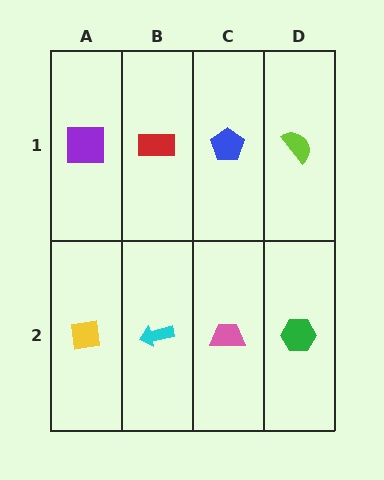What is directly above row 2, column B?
A red rectangle.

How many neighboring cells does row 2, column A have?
2.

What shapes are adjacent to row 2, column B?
A red rectangle (row 1, column B), a yellow square (row 2, column A), a pink trapezoid (row 2, column C).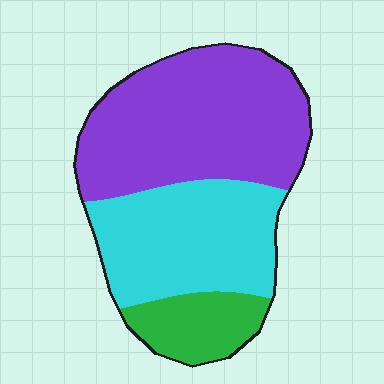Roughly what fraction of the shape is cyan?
Cyan covers 36% of the shape.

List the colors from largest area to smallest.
From largest to smallest: purple, cyan, green.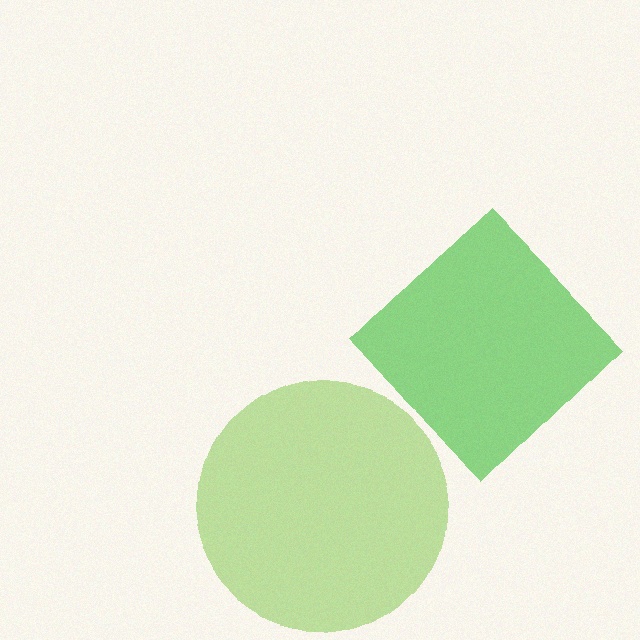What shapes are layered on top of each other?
The layered shapes are: a green diamond, a lime circle.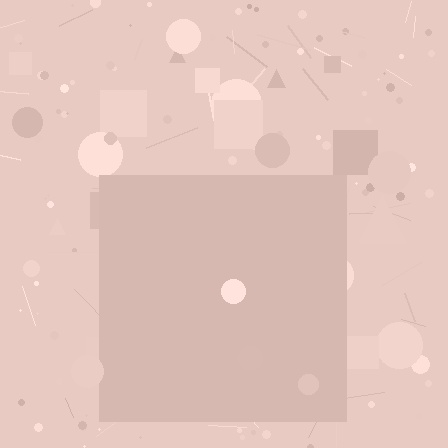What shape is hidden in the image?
A square is hidden in the image.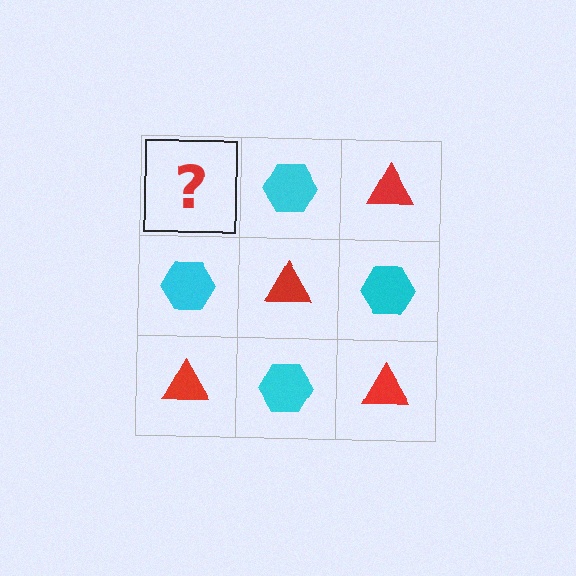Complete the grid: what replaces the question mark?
The question mark should be replaced with a red triangle.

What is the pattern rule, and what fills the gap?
The rule is that it alternates red triangle and cyan hexagon in a checkerboard pattern. The gap should be filled with a red triangle.